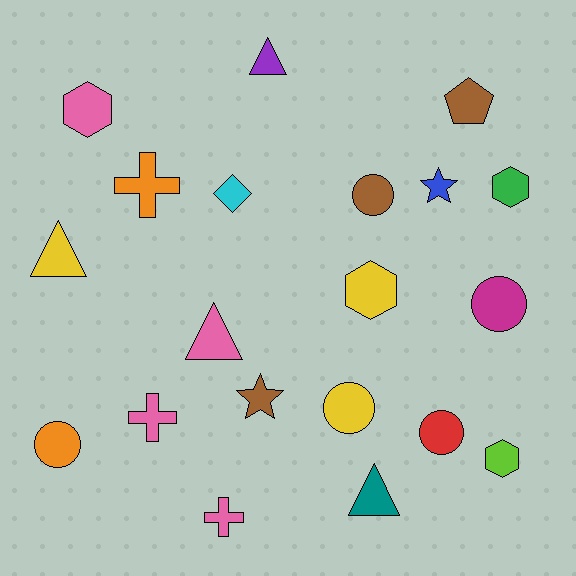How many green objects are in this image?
There is 1 green object.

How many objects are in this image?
There are 20 objects.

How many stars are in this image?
There are 2 stars.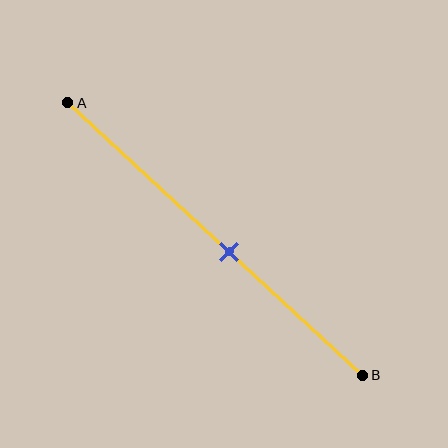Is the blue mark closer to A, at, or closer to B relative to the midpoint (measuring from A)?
The blue mark is closer to point B than the midpoint of segment AB.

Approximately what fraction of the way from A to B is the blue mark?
The blue mark is approximately 55% of the way from A to B.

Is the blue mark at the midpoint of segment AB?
No, the mark is at about 55% from A, not at the 50% midpoint.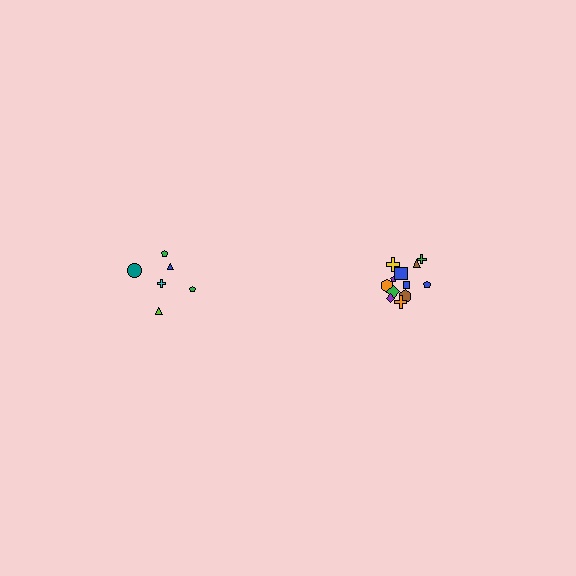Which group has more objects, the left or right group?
The right group.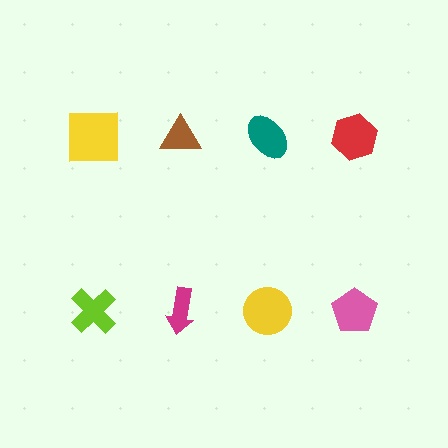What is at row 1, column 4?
A red hexagon.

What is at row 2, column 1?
A lime cross.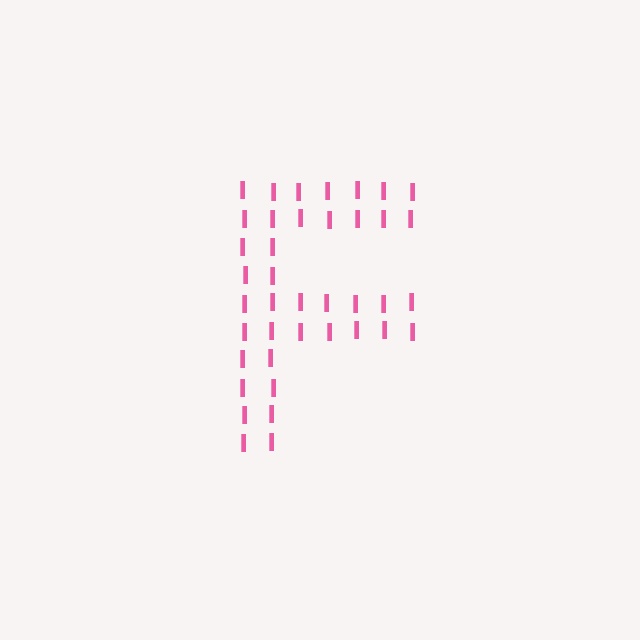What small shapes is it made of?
It is made of small letter I's.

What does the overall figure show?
The overall figure shows the letter F.